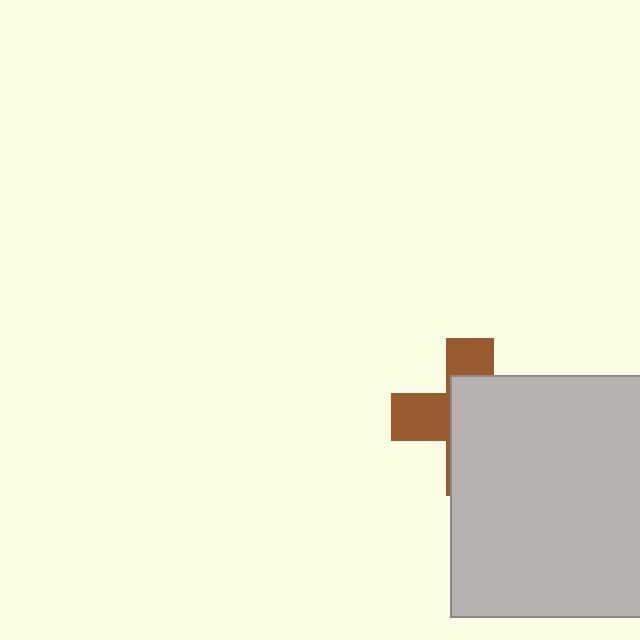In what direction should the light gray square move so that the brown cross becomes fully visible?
The light gray square should move right. That is the shortest direction to clear the overlap and leave the brown cross fully visible.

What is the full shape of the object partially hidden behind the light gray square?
The partially hidden object is a brown cross.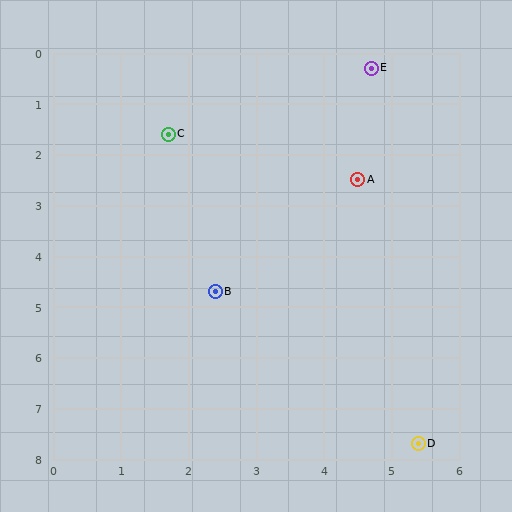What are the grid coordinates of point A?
Point A is at approximately (4.5, 2.5).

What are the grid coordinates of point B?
Point B is at approximately (2.4, 4.7).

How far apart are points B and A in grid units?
Points B and A are about 3.0 grid units apart.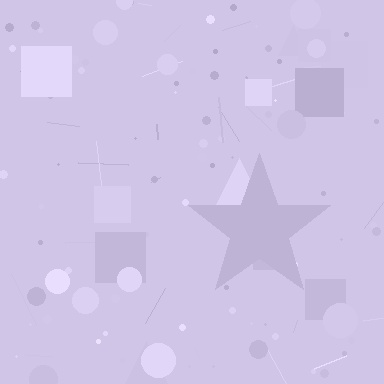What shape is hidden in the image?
A star is hidden in the image.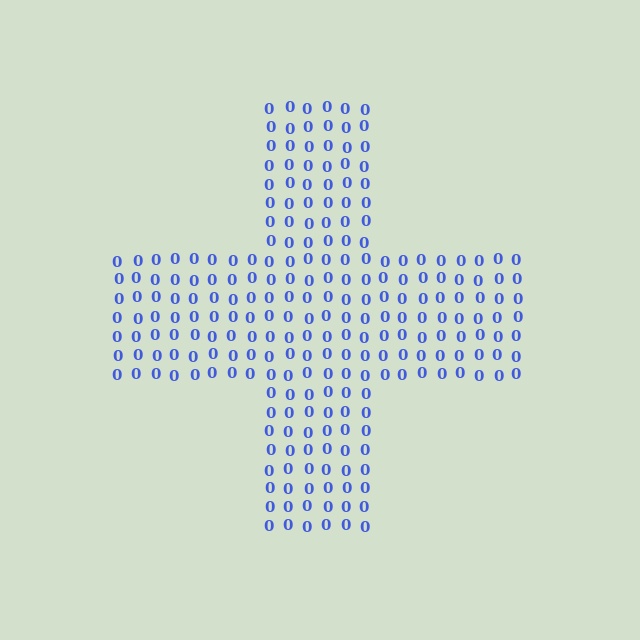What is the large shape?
The large shape is a cross.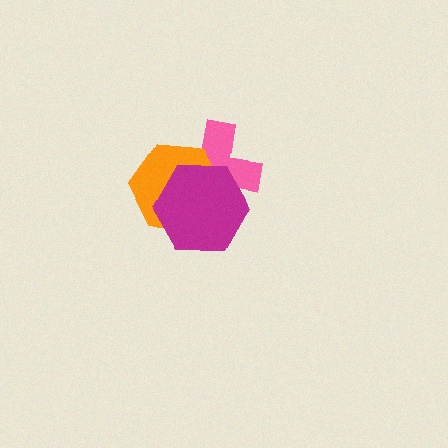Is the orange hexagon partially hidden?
Yes, it is partially covered by another shape.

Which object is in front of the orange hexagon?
The magenta hexagon is in front of the orange hexagon.